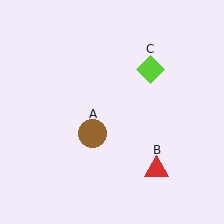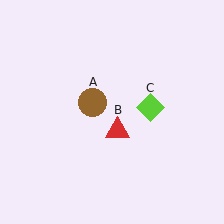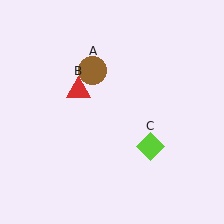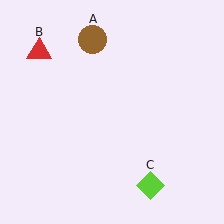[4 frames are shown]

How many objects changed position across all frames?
3 objects changed position: brown circle (object A), red triangle (object B), lime diamond (object C).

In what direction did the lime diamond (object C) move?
The lime diamond (object C) moved down.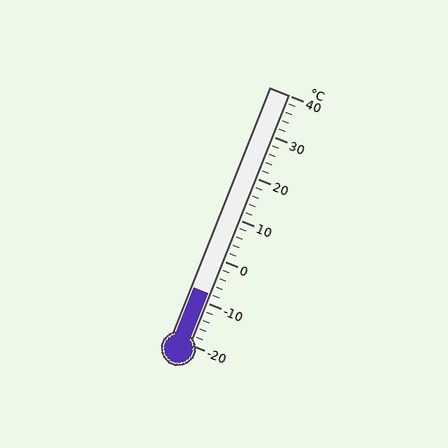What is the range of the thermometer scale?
The thermometer scale ranges from -20°C to 40°C.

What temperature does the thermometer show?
The thermometer shows approximately -8°C.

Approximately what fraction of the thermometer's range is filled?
The thermometer is filled to approximately 20% of its range.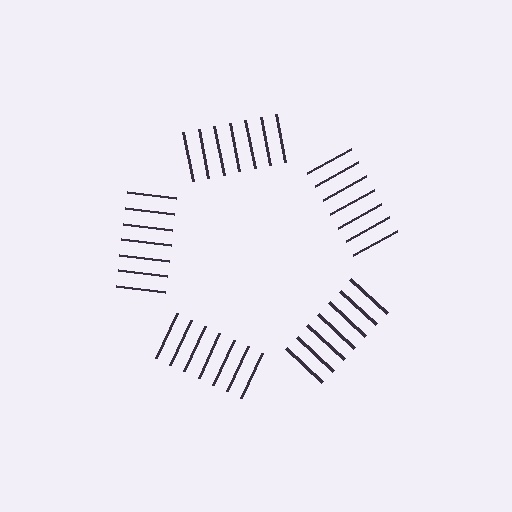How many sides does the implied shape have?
5 sides — the line-ends trace a pentagon.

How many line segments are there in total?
35 — 7 along each of the 5 edges.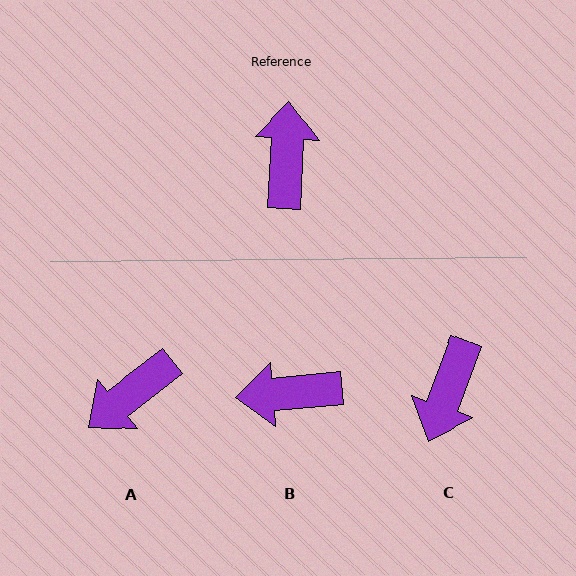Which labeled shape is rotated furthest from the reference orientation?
C, about 163 degrees away.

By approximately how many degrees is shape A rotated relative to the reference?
Approximately 131 degrees counter-clockwise.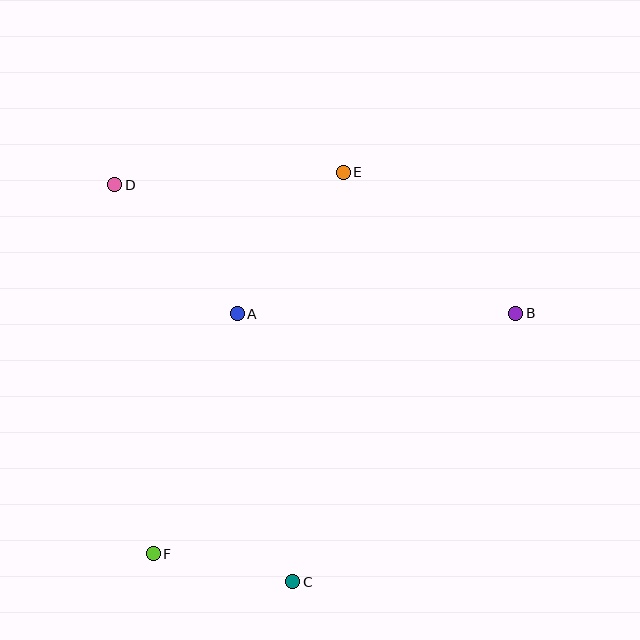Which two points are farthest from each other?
Points C and D are farthest from each other.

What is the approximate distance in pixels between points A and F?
The distance between A and F is approximately 254 pixels.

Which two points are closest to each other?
Points C and F are closest to each other.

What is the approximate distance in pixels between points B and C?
The distance between B and C is approximately 349 pixels.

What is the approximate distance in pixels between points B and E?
The distance between B and E is approximately 223 pixels.